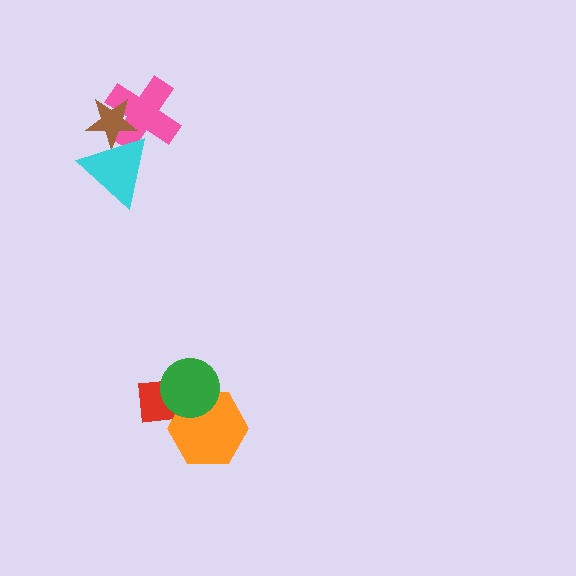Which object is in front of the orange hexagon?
The green circle is in front of the orange hexagon.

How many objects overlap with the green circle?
2 objects overlap with the green circle.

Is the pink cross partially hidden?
Yes, it is partially covered by another shape.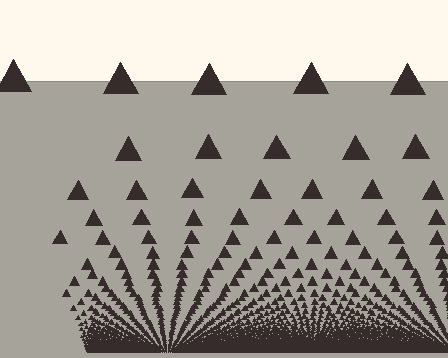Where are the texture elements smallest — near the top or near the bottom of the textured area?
Near the bottom.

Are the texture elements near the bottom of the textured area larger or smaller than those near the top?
Smaller. The gradient is inverted — elements near the bottom are smaller and denser.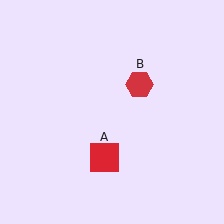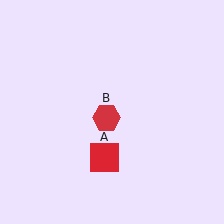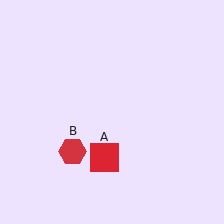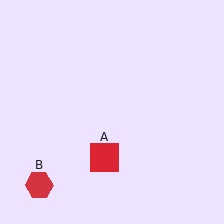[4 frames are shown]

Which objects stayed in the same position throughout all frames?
Red square (object A) remained stationary.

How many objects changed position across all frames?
1 object changed position: red hexagon (object B).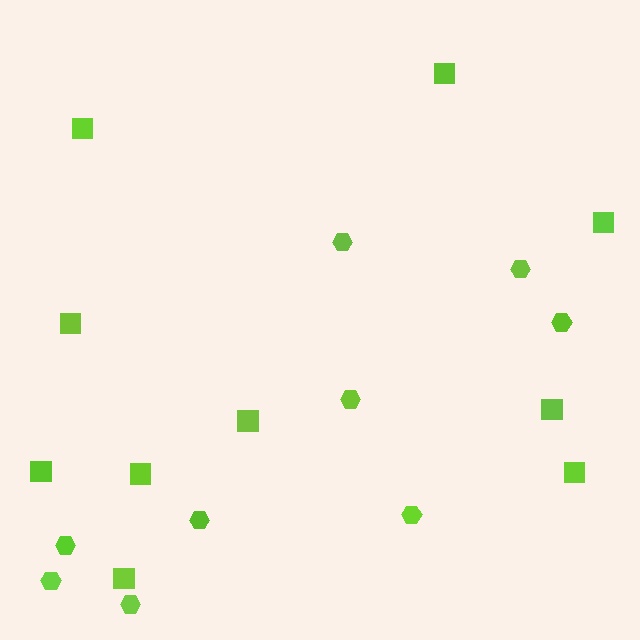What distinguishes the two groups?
There are 2 groups: one group of hexagons (9) and one group of squares (10).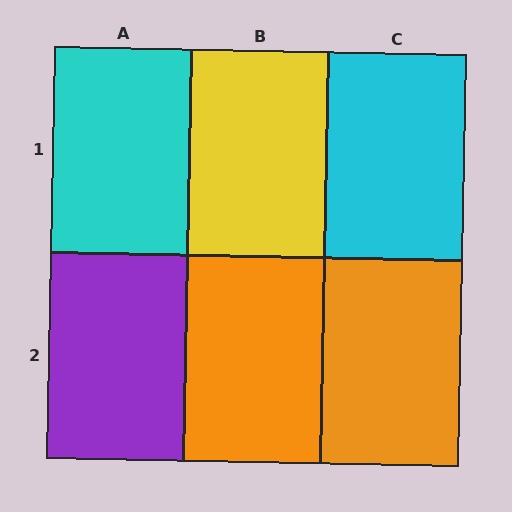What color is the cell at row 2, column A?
Purple.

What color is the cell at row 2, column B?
Orange.